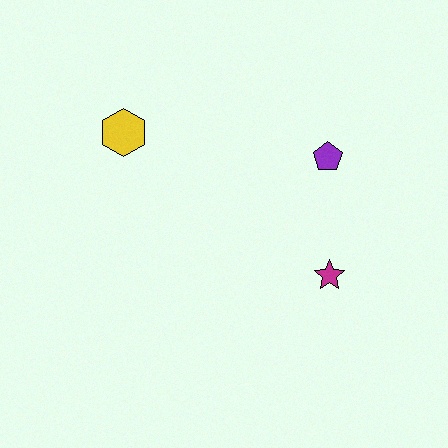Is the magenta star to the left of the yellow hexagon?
No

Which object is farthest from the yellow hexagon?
The magenta star is farthest from the yellow hexagon.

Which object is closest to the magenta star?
The purple pentagon is closest to the magenta star.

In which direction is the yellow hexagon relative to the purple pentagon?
The yellow hexagon is to the left of the purple pentagon.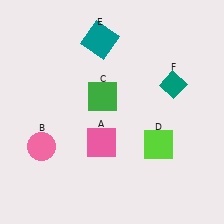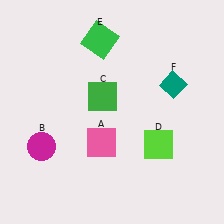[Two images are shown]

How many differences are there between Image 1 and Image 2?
There are 2 differences between the two images.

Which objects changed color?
B changed from pink to magenta. E changed from teal to green.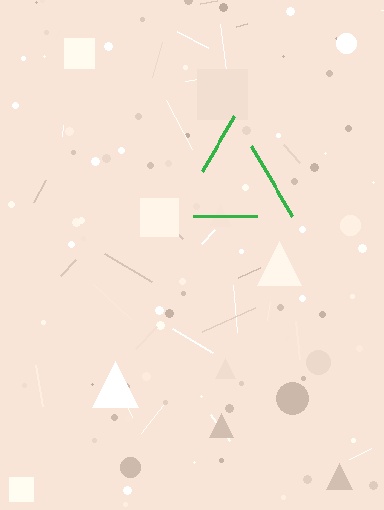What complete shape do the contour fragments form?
The contour fragments form a triangle.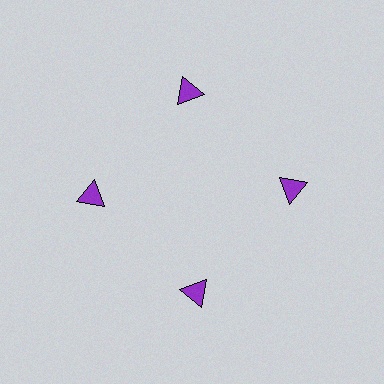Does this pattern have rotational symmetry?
Yes, this pattern has 4-fold rotational symmetry. It looks the same after rotating 90 degrees around the center.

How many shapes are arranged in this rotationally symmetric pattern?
There are 4 shapes, arranged in 4 groups of 1.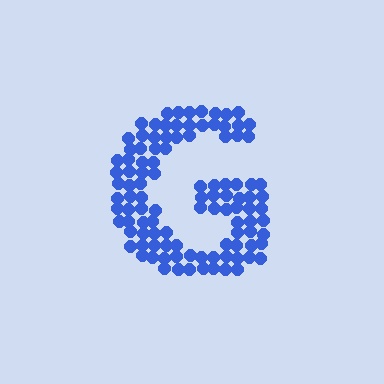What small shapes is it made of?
It is made of small circles.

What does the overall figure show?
The overall figure shows the letter G.